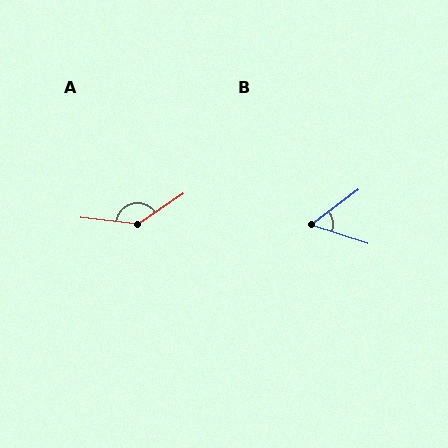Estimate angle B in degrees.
Approximately 54 degrees.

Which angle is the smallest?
B, at approximately 54 degrees.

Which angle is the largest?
A, at approximately 139 degrees.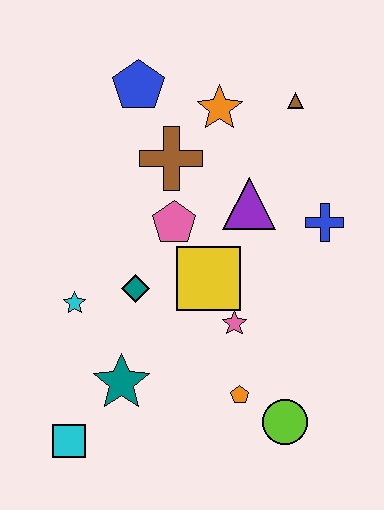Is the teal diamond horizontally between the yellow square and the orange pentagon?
No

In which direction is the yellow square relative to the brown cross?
The yellow square is below the brown cross.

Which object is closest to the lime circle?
The orange pentagon is closest to the lime circle.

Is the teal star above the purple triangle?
No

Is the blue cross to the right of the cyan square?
Yes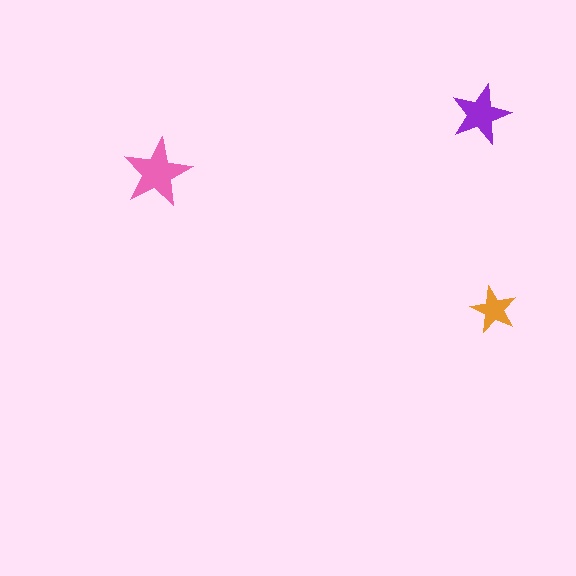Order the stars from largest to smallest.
the pink one, the purple one, the orange one.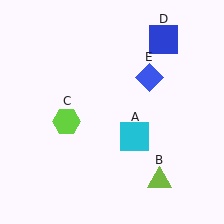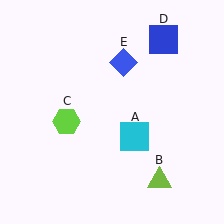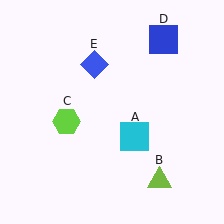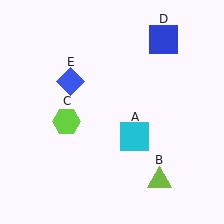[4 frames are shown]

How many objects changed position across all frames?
1 object changed position: blue diamond (object E).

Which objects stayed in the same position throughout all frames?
Cyan square (object A) and lime triangle (object B) and lime hexagon (object C) and blue square (object D) remained stationary.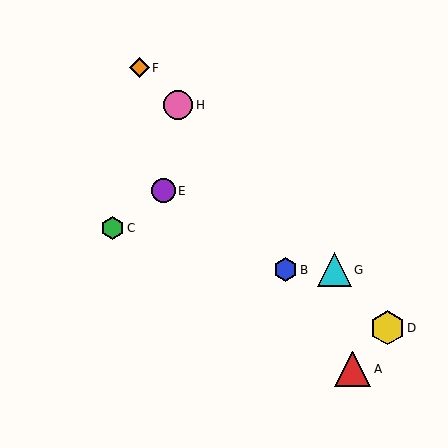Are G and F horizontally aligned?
No, G is at y≈270 and F is at y≈68.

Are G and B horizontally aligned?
Yes, both are at y≈270.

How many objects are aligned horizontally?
2 objects (B, G) are aligned horizontally.